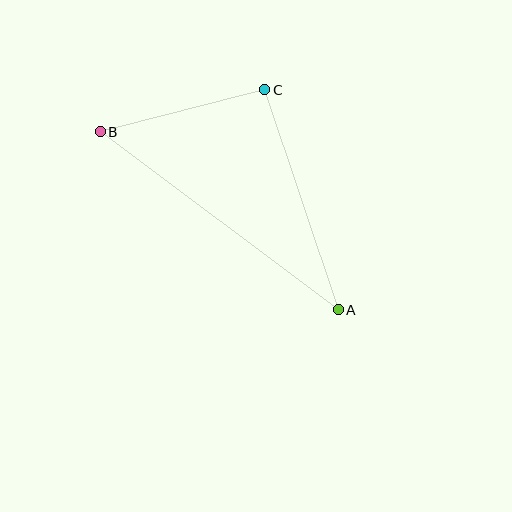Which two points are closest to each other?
Points B and C are closest to each other.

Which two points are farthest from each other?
Points A and B are farthest from each other.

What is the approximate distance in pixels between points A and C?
The distance between A and C is approximately 232 pixels.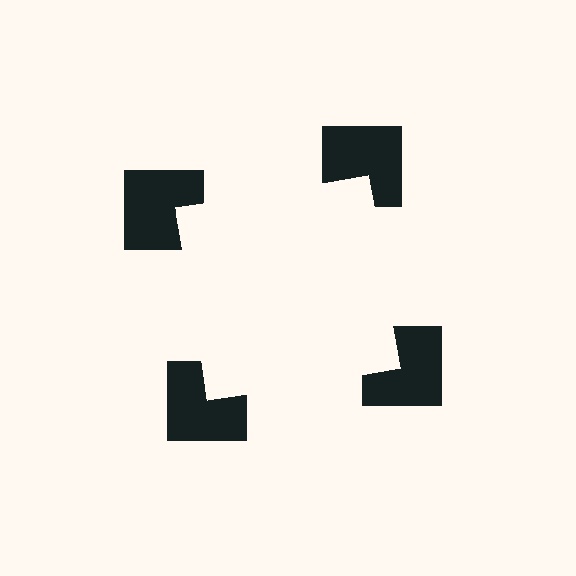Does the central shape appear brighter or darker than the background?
It typically appears slightly brighter than the background, even though no actual brightness change is drawn.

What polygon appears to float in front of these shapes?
An illusory square — its edges are inferred from the aligned wedge cuts in the notched squares, not physically drawn.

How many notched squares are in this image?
There are 4 — one at each vertex of the illusory square.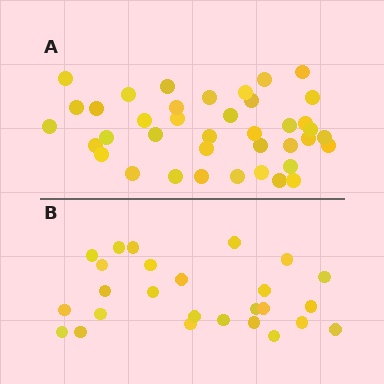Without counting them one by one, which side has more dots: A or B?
Region A (the top region) has more dots.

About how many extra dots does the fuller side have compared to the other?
Region A has approximately 15 more dots than region B.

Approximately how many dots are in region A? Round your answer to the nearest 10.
About 40 dots. (The exact count is 39, which rounds to 40.)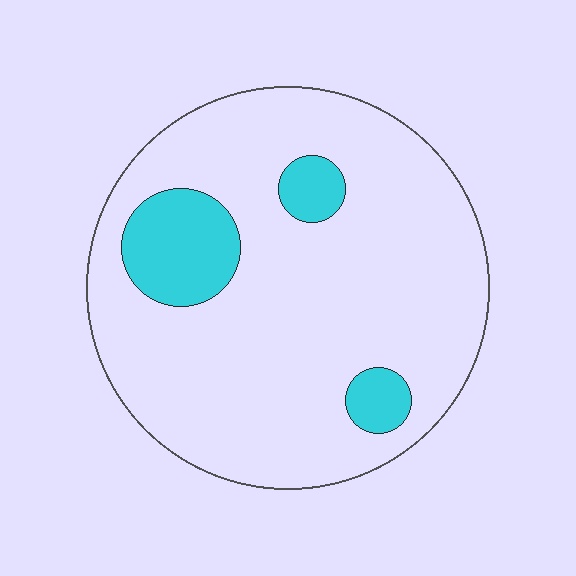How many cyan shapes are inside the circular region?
3.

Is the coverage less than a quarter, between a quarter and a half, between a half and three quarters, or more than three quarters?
Less than a quarter.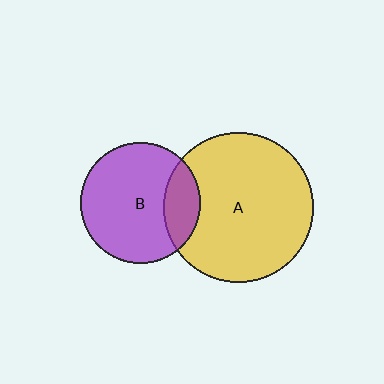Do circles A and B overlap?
Yes.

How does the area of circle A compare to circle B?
Approximately 1.5 times.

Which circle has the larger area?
Circle A (yellow).